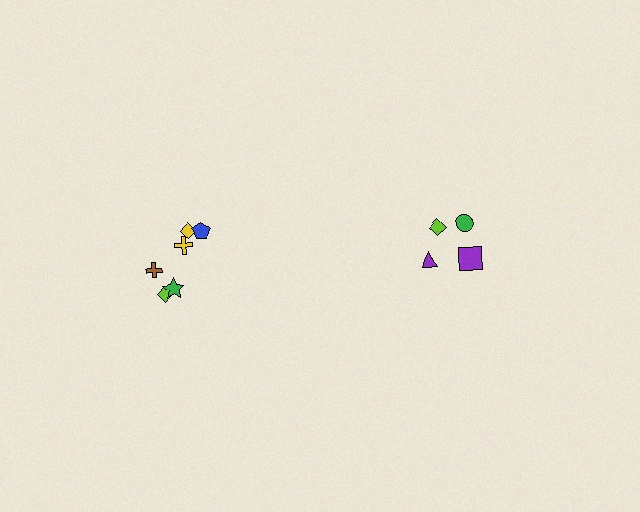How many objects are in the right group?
There are 4 objects.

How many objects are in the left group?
There are 6 objects.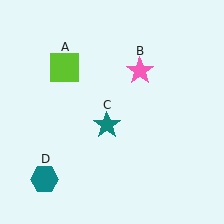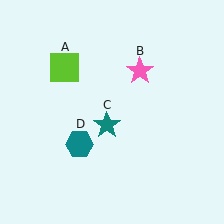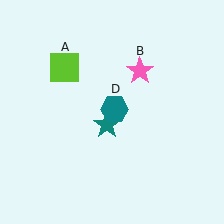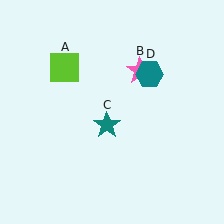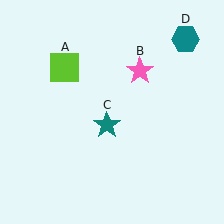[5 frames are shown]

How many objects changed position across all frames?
1 object changed position: teal hexagon (object D).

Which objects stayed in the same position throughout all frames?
Lime square (object A) and pink star (object B) and teal star (object C) remained stationary.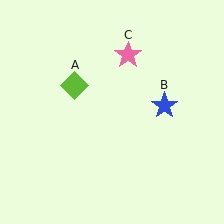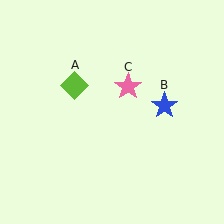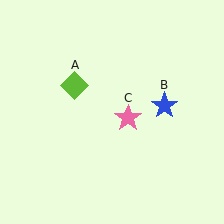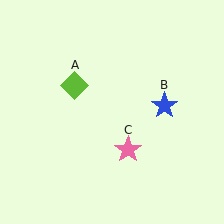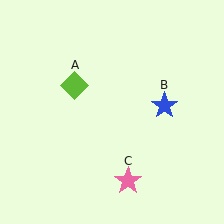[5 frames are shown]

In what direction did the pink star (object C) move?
The pink star (object C) moved down.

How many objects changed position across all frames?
1 object changed position: pink star (object C).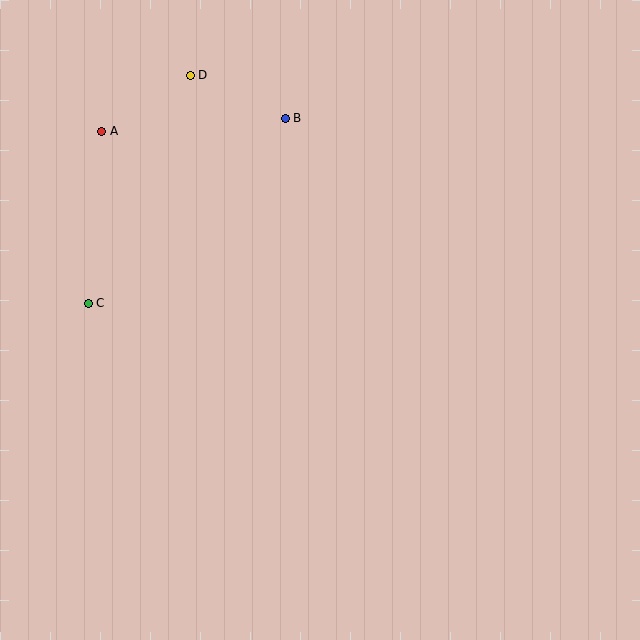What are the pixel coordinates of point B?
Point B is at (285, 118).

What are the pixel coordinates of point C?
Point C is at (88, 303).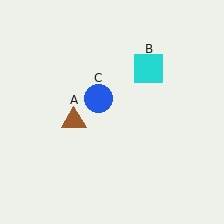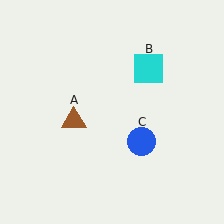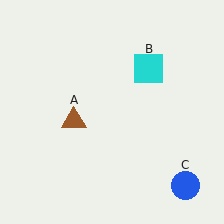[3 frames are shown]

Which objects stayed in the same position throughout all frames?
Brown triangle (object A) and cyan square (object B) remained stationary.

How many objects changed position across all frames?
1 object changed position: blue circle (object C).